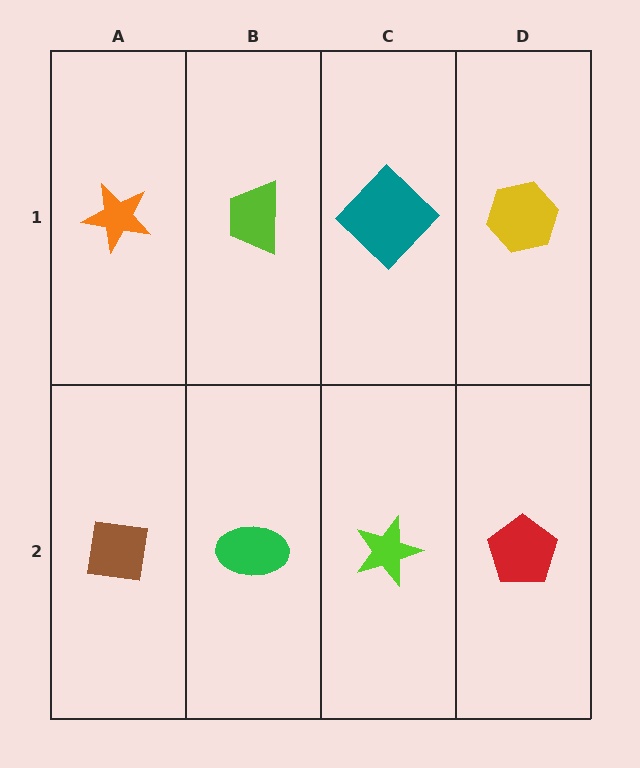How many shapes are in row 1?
4 shapes.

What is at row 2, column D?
A red pentagon.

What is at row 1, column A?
An orange star.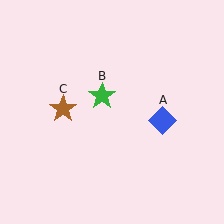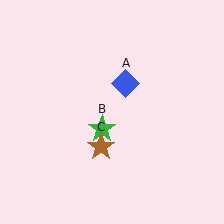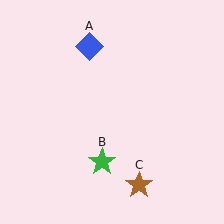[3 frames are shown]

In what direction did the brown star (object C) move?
The brown star (object C) moved down and to the right.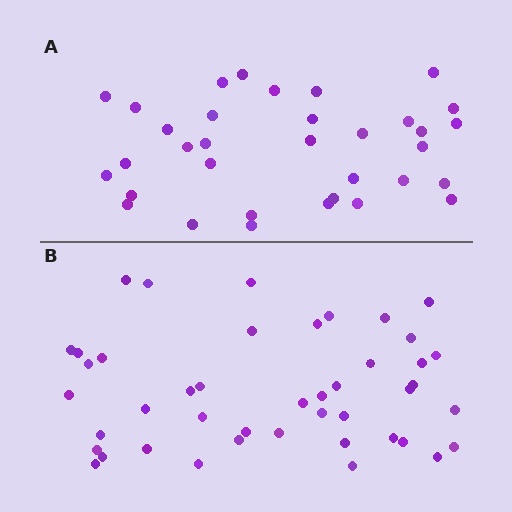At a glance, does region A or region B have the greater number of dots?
Region B (the bottom region) has more dots.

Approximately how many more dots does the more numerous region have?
Region B has roughly 10 or so more dots than region A.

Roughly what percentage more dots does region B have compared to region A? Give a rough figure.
About 30% more.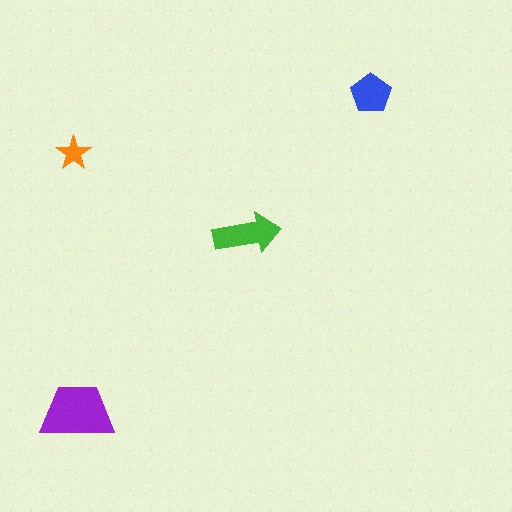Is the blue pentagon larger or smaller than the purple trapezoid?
Smaller.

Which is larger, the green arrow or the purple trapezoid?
The purple trapezoid.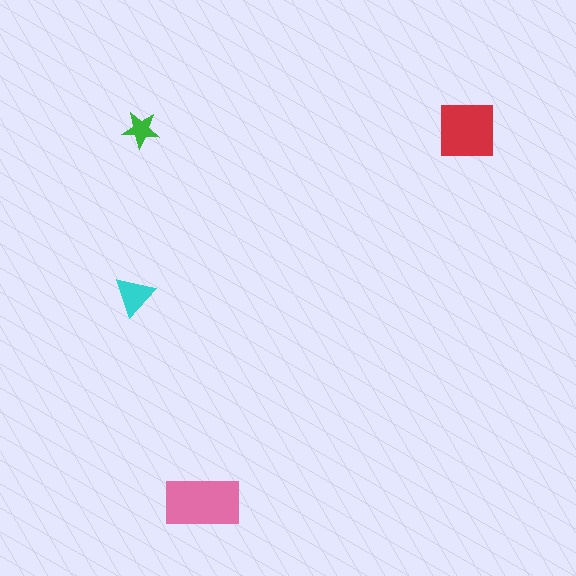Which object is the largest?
The pink rectangle.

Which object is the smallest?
The green star.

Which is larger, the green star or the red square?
The red square.